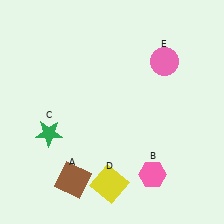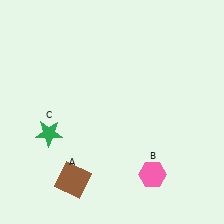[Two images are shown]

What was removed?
The yellow square (D), the pink circle (E) were removed in Image 2.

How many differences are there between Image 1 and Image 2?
There are 2 differences between the two images.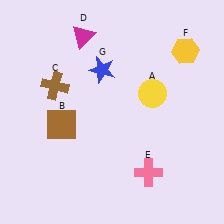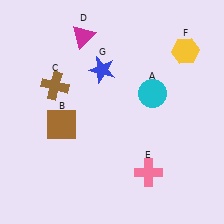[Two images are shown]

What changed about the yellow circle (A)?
In Image 1, A is yellow. In Image 2, it changed to cyan.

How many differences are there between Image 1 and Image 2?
There is 1 difference between the two images.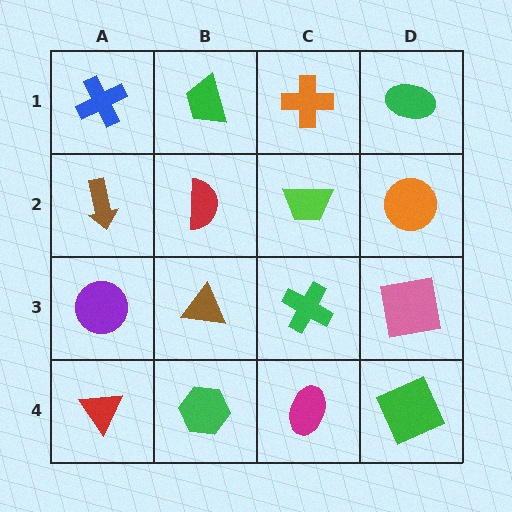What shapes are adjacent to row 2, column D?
A green ellipse (row 1, column D), a pink square (row 3, column D), a lime trapezoid (row 2, column C).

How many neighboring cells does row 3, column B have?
4.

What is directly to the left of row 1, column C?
A green trapezoid.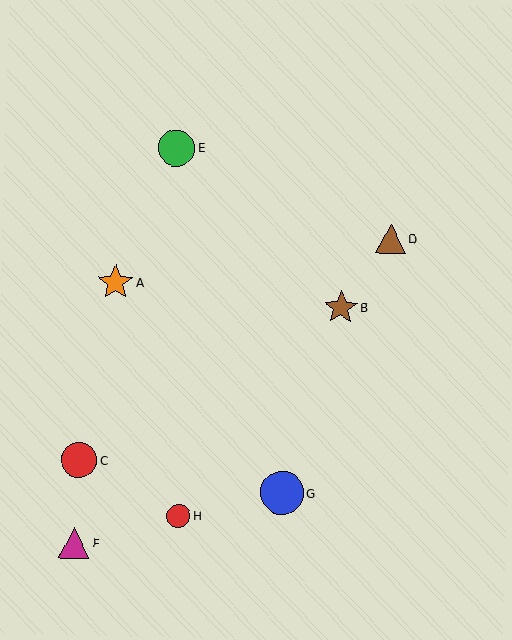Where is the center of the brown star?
The center of the brown star is at (341, 308).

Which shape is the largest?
The blue circle (labeled G) is the largest.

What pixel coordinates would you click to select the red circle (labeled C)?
Click at (79, 460) to select the red circle C.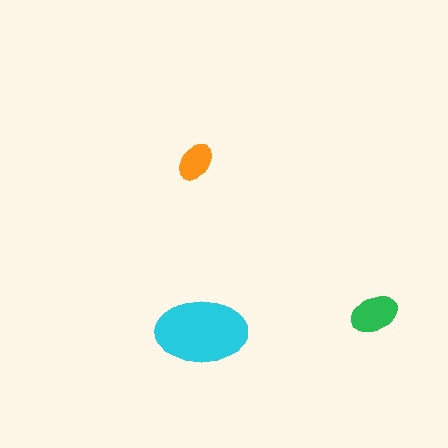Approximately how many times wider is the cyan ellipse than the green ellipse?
About 2 times wider.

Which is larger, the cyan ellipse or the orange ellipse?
The cyan one.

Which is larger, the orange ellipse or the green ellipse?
The green one.